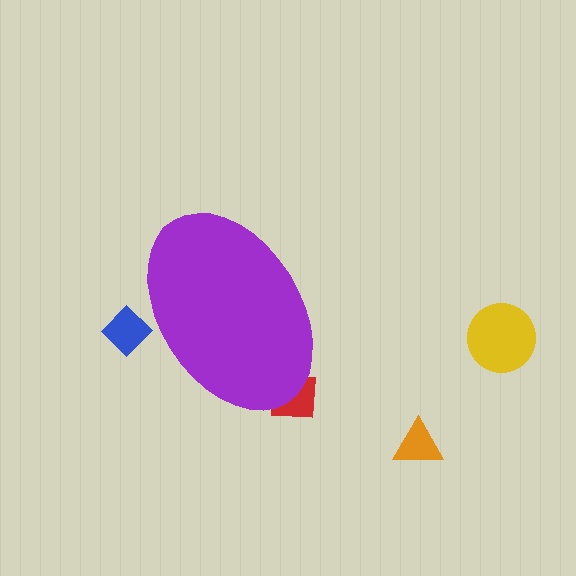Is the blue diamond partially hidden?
Yes, the blue diamond is partially hidden behind the purple ellipse.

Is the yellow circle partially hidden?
No, the yellow circle is fully visible.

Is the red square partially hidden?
Yes, the red square is partially hidden behind the purple ellipse.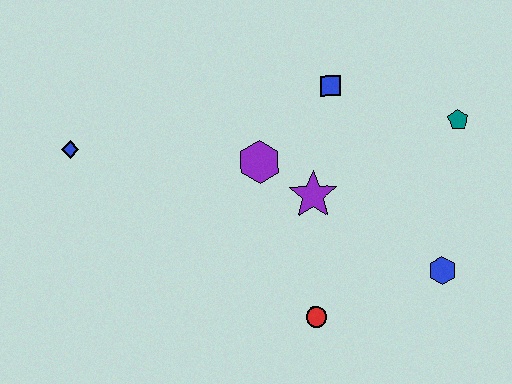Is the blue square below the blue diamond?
No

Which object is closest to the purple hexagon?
The purple star is closest to the purple hexagon.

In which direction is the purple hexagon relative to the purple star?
The purple hexagon is to the left of the purple star.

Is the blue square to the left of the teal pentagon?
Yes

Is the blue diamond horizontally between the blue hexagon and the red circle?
No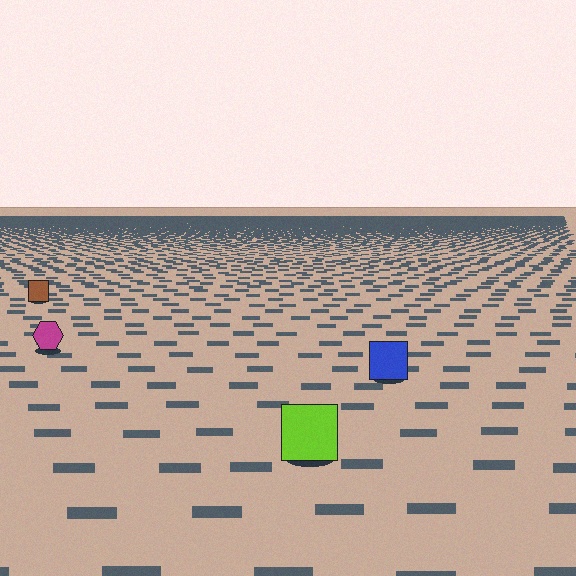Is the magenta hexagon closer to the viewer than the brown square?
Yes. The magenta hexagon is closer — you can tell from the texture gradient: the ground texture is coarser near it.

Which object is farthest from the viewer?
The brown square is farthest from the viewer. It appears smaller and the ground texture around it is denser.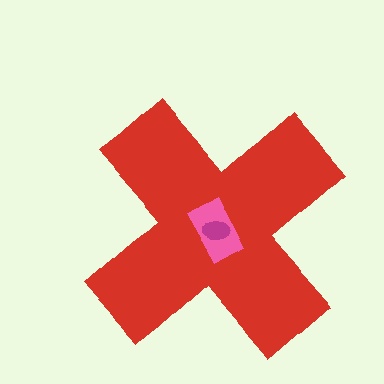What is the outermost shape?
The red cross.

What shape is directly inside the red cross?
The pink rectangle.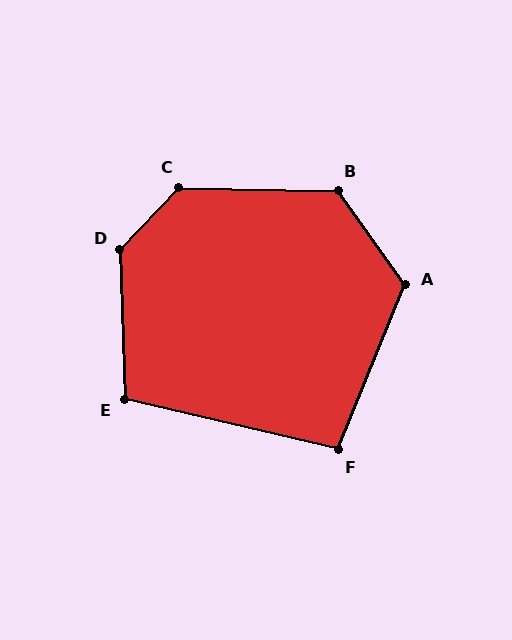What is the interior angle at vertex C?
Approximately 133 degrees (obtuse).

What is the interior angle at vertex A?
Approximately 123 degrees (obtuse).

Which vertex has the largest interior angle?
D, at approximately 135 degrees.